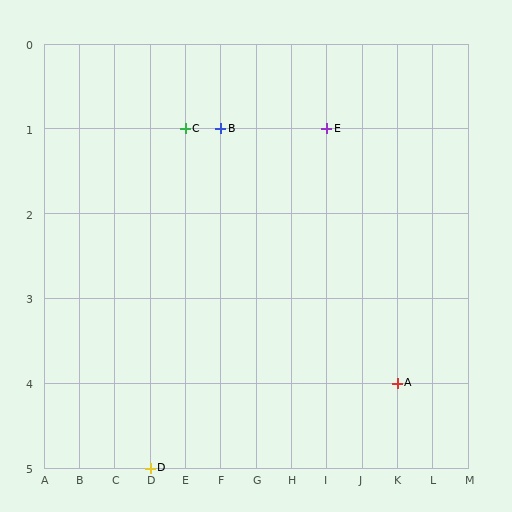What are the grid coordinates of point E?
Point E is at grid coordinates (I, 1).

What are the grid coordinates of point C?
Point C is at grid coordinates (E, 1).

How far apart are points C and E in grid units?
Points C and E are 4 columns apart.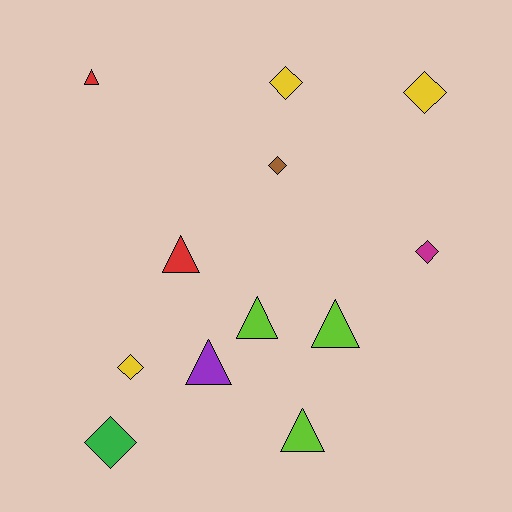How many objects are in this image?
There are 12 objects.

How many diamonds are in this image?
There are 6 diamonds.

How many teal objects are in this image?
There are no teal objects.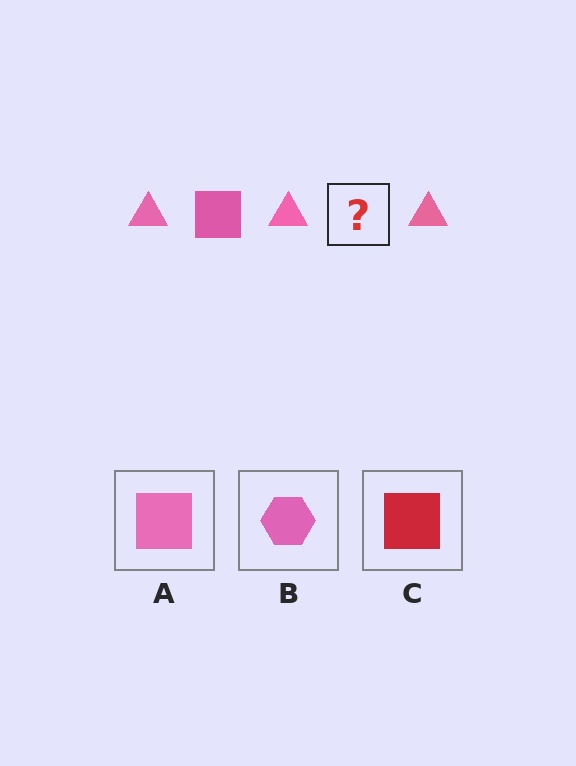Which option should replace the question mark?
Option A.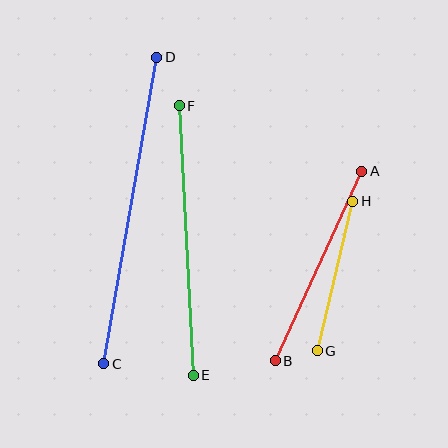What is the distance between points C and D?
The distance is approximately 311 pixels.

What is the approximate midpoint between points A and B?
The midpoint is at approximately (318, 266) pixels.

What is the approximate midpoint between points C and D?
The midpoint is at approximately (130, 211) pixels.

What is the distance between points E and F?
The distance is approximately 270 pixels.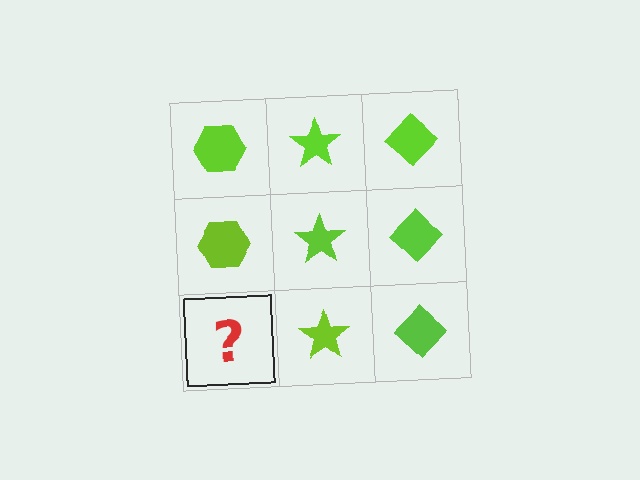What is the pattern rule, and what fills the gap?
The rule is that each column has a consistent shape. The gap should be filled with a lime hexagon.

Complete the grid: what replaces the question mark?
The question mark should be replaced with a lime hexagon.